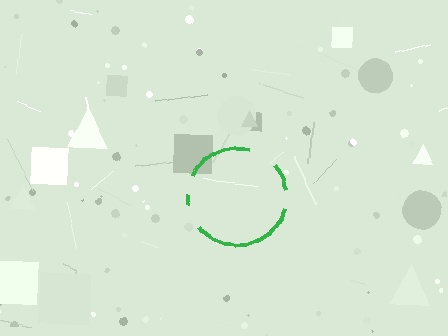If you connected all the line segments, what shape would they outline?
They would outline a circle.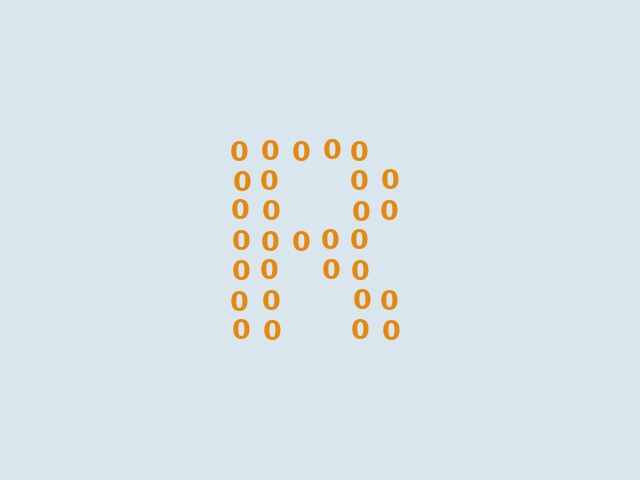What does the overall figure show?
The overall figure shows the letter R.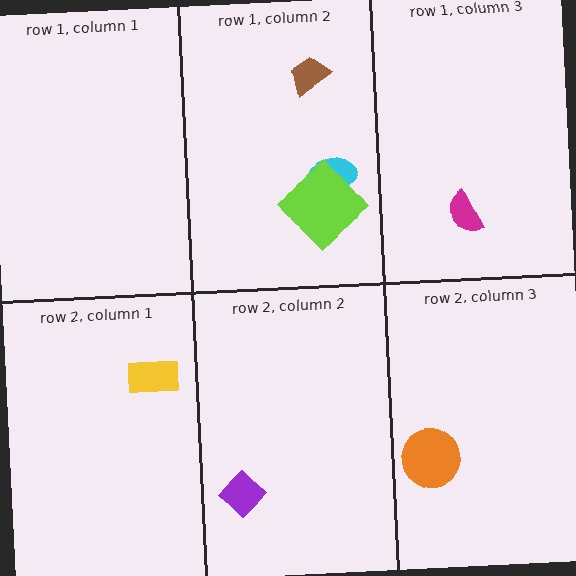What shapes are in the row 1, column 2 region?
The brown trapezoid, the cyan ellipse, the lime diamond.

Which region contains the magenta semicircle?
The row 1, column 3 region.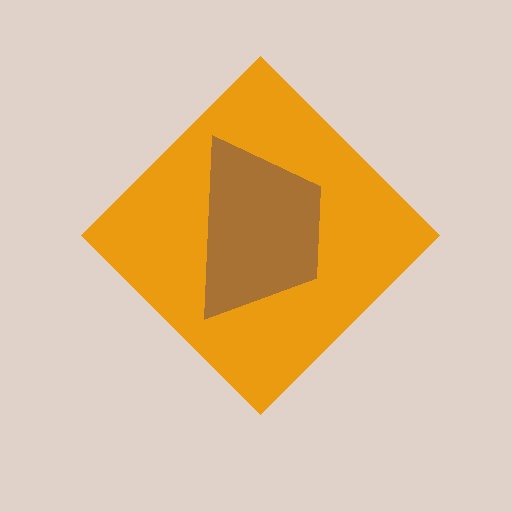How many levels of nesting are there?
2.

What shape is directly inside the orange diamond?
The brown trapezoid.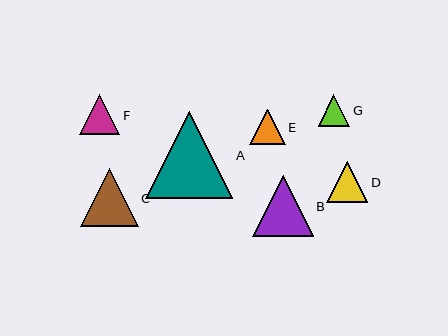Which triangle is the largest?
Triangle A is the largest with a size of approximately 87 pixels.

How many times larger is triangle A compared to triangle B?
Triangle A is approximately 1.4 times the size of triangle B.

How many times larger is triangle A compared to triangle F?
Triangle A is approximately 2.1 times the size of triangle F.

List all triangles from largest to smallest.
From largest to smallest: A, B, C, D, F, E, G.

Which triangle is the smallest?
Triangle G is the smallest with a size of approximately 32 pixels.